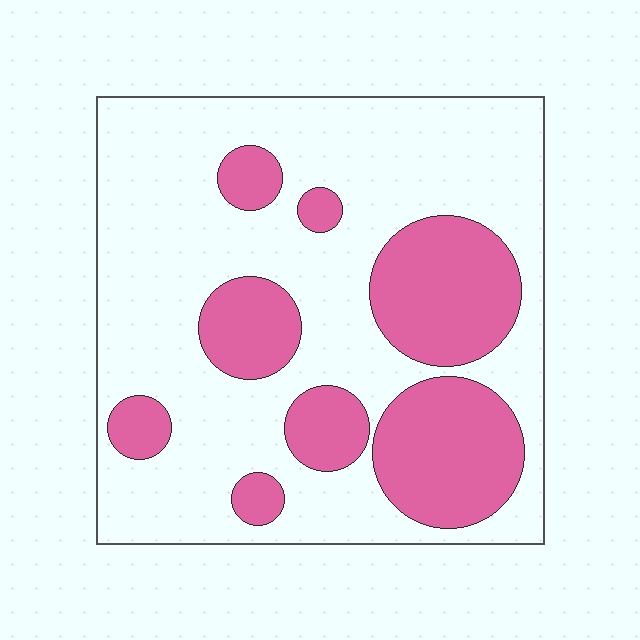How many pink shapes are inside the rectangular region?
8.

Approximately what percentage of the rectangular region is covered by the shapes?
Approximately 30%.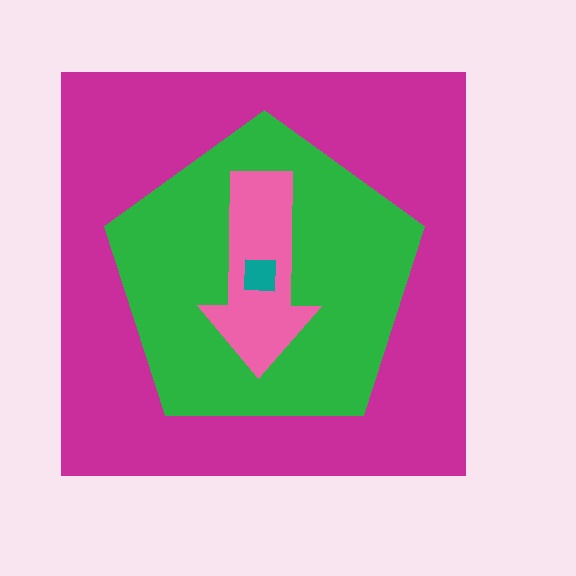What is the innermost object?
The teal square.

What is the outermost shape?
The magenta square.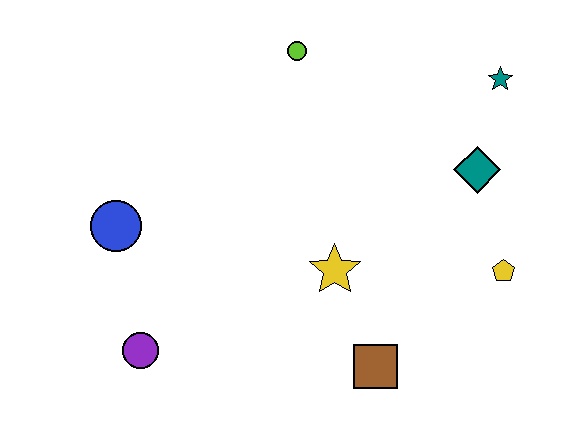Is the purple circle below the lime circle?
Yes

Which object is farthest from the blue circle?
The teal star is farthest from the blue circle.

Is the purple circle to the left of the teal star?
Yes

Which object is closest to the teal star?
The teal diamond is closest to the teal star.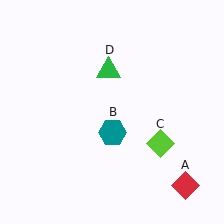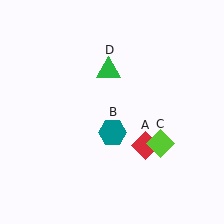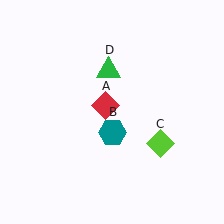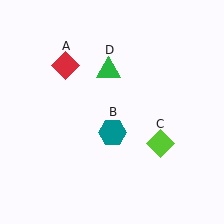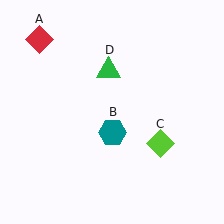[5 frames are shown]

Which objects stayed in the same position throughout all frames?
Teal hexagon (object B) and lime diamond (object C) and green triangle (object D) remained stationary.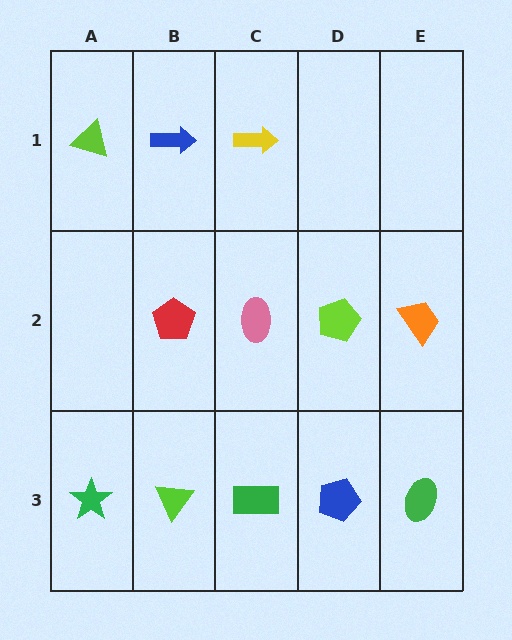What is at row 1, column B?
A blue arrow.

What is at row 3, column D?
A blue pentagon.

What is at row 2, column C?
A pink ellipse.